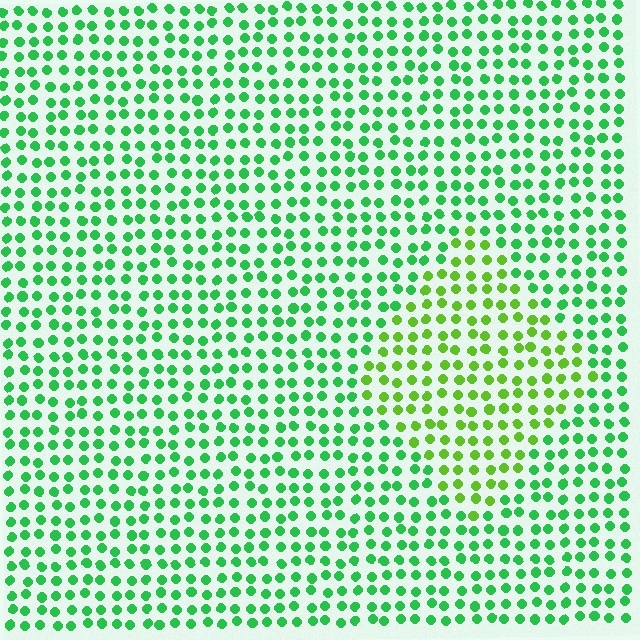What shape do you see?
I see a diamond.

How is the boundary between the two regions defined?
The boundary is defined purely by a slight shift in hue (about 36 degrees). Spacing, size, and orientation are identical on both sides.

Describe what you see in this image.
The image is filled with small green elements in a uniform arrangement. A diamond-shaped region is visible where the elements are tinted to a slightly different hue, forming a subtle color boundary.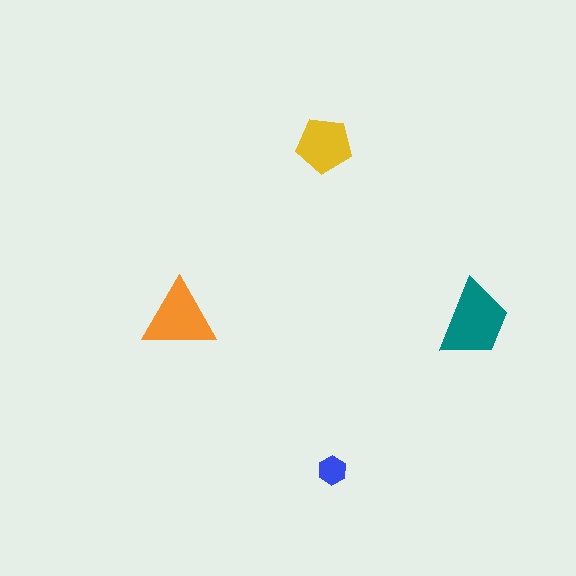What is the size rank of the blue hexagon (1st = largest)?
4th.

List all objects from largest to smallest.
The teal trapezoid, the orange triangle, the yellow pentagon, the blue hexagon.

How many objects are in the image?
There are 4 objects in the image.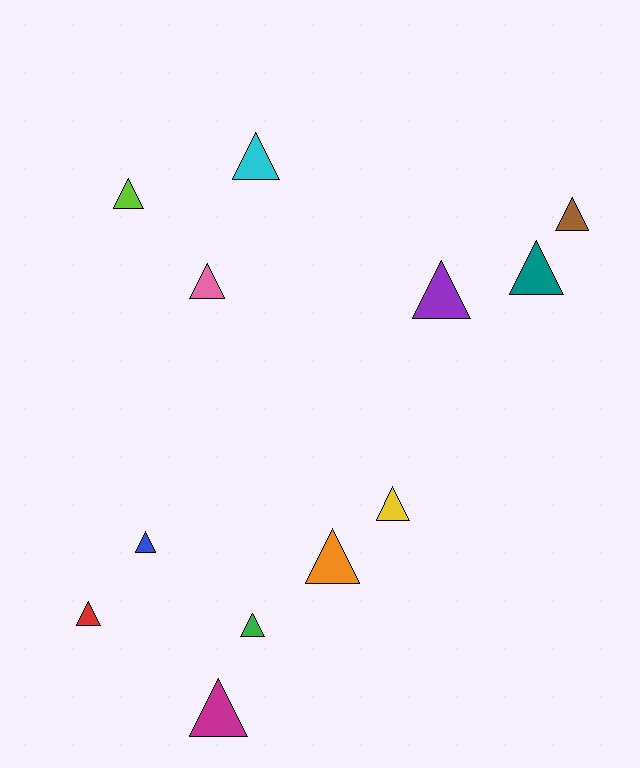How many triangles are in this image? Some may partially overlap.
There are 12 triangles.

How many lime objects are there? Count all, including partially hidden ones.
There is 1 lime object.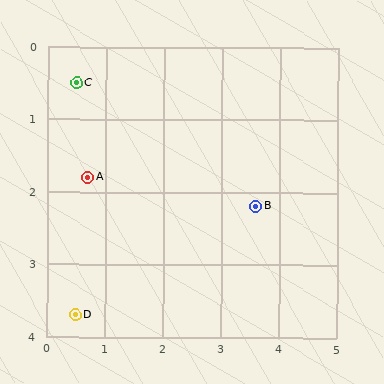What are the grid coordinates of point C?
Point C is at approximately (0.5, 0.5).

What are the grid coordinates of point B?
Point B is at approximately (3.6, 2.2).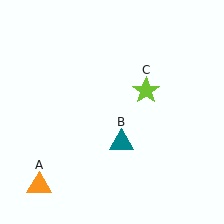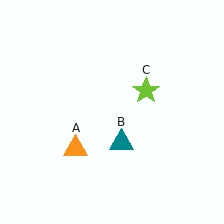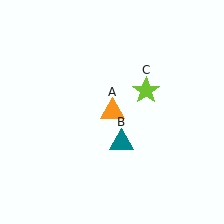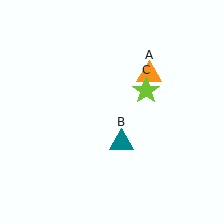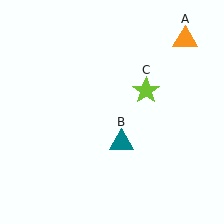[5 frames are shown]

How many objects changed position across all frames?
1 object changed position: orange triangle (object A).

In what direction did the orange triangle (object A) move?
The orange triangle (object A) moved up and to the right.